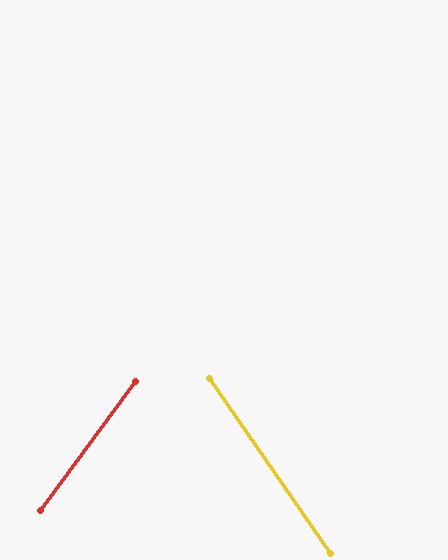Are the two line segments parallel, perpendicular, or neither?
Neither parallel nor perpendicular — they differ by about 71°.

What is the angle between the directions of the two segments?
Approximately 71 degrees.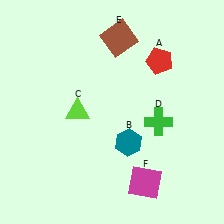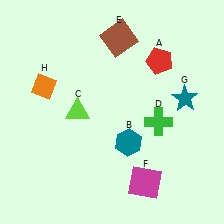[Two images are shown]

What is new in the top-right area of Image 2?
A teal star (G) was added in the top-right area of Image 2.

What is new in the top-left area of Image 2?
An orange diamond (H) was added in the top-left area of Image 2.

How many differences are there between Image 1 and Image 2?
There are 2 differences between the two images.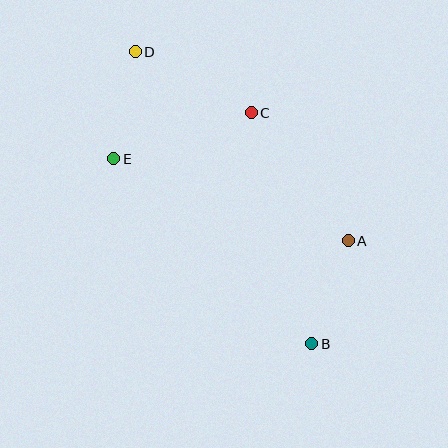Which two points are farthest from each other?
Points B and D are farthest from each other.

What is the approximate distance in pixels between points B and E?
The distance between B and E is approximately 271 pixels.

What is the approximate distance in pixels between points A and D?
The distance between A and D is approximately 285 pixels.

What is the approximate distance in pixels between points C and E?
The distance between C and E is approximately 145 pixels.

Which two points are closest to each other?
Points D and E are closest to each other.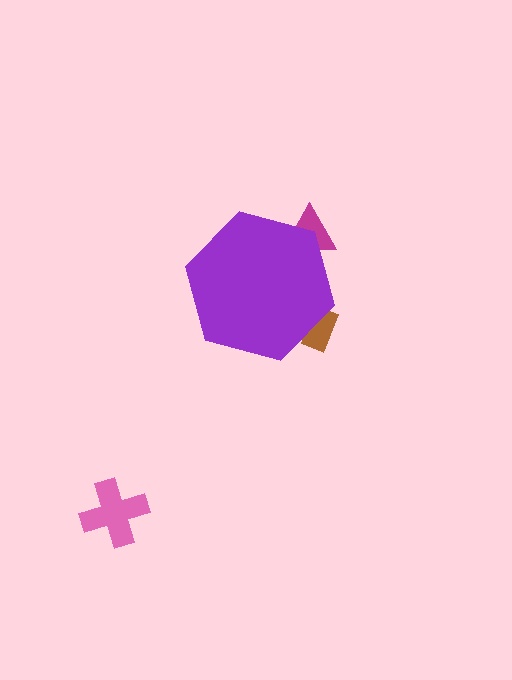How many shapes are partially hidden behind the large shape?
2 shapes are partially hidden.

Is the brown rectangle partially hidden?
Yes, the brown rectangle is partially hidden behind the purple hexagon.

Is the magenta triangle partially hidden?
Yes, the magenta triangle is partially hidden behind the purple hexagon.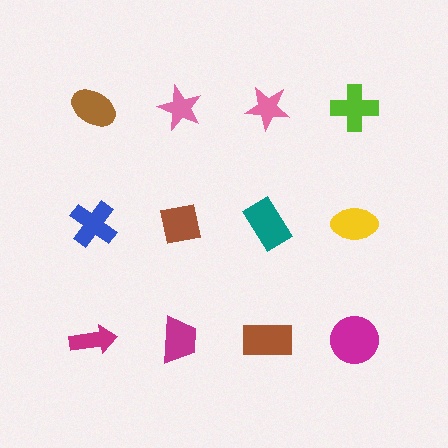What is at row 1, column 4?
A lime cross.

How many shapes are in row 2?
4 shapes.